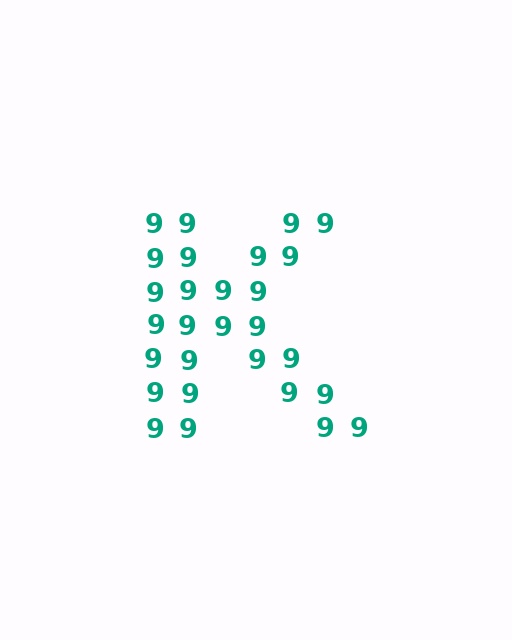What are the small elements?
The small elements are digit 9's.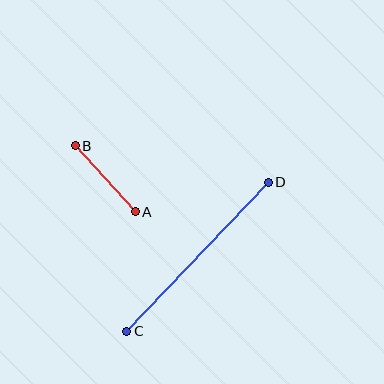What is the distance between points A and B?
The distance is approximately 89 pixels.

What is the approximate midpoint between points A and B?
The midpoint is at approximately (105, 179) pixels.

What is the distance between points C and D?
The distance is approximately 205 pixels.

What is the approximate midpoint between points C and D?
The midpoint is at approximately (198, 257) pixels.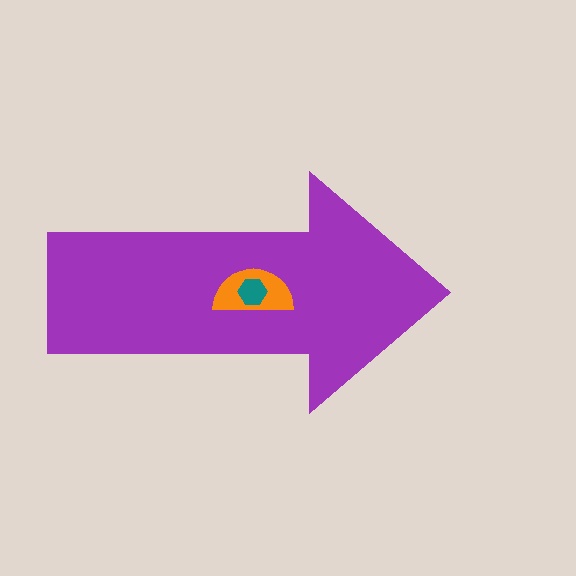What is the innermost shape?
The teal hexagon.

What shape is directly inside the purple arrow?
The orange semicircle.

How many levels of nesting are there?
3.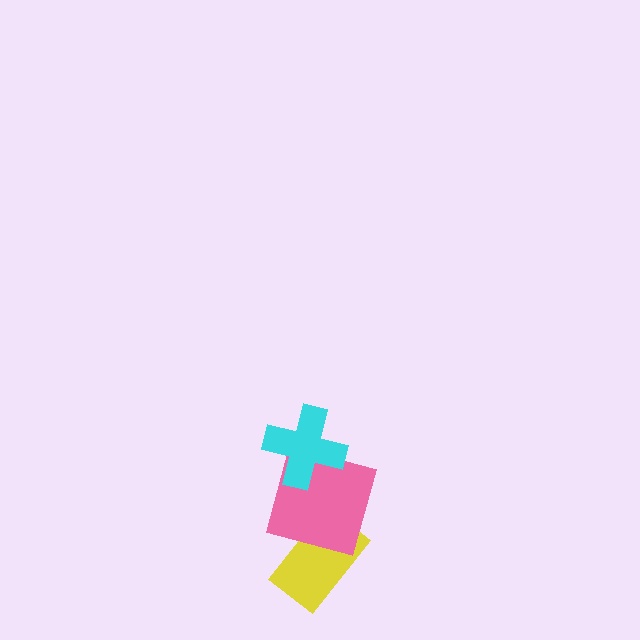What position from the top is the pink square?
The pink square is 2nd from the top.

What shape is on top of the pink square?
The cyan cross is on top of the pink square.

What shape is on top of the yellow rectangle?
The pink square is on top of the yellow rectangle.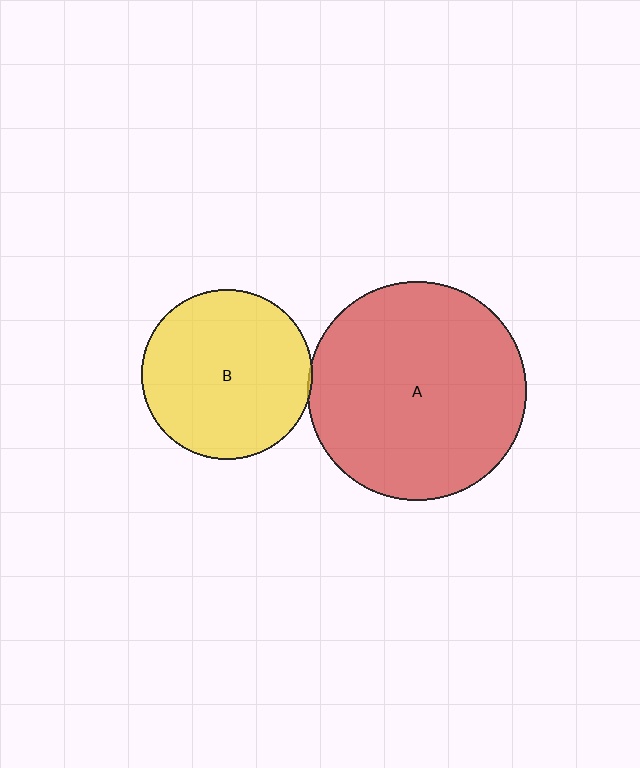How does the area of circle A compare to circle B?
Approximately 1.7 times.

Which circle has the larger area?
Circle A (red).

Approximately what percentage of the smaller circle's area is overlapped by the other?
Approximately 5%.